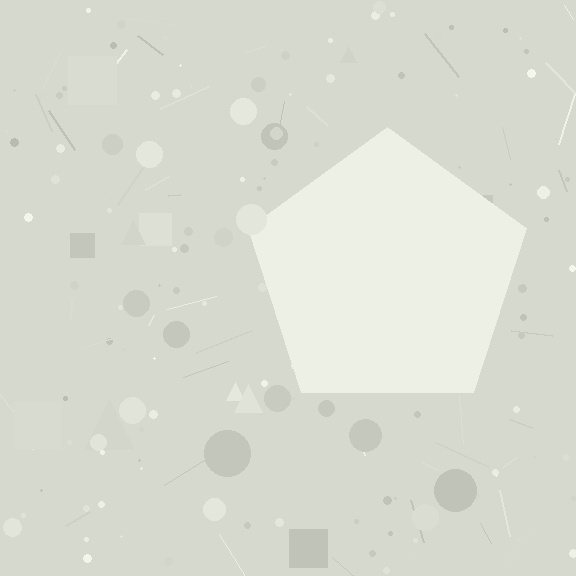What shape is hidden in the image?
A pentagon is hidden in the image.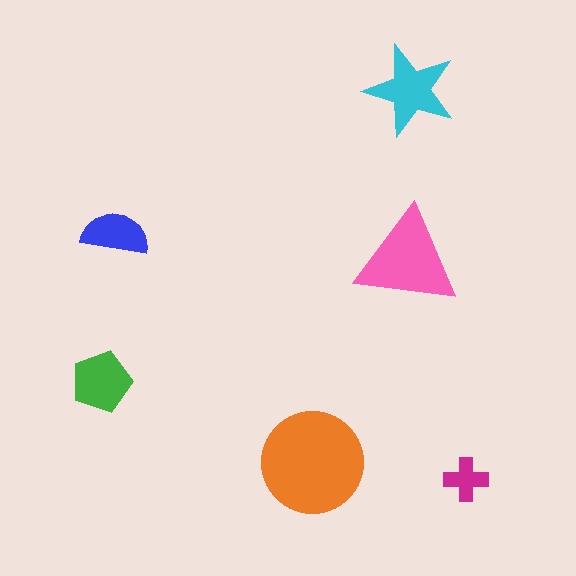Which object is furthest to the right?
The magenta cross is rightmost.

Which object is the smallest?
The magenta cross.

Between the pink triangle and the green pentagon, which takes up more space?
The pink triangle.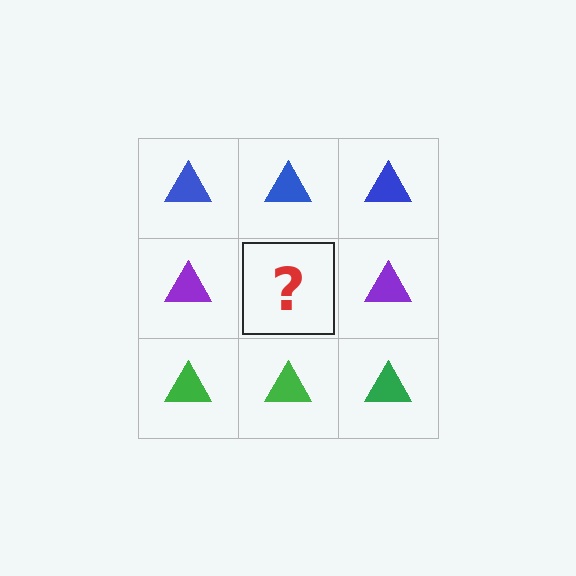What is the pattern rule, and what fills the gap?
The rule is that each row has a consistent color. The gap should be filled with a purple triangle.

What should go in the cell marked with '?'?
The missing cell should contain a purple triangle.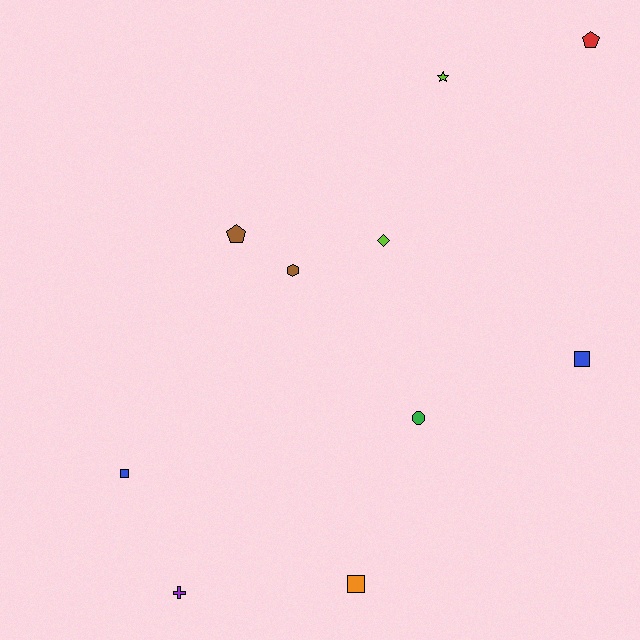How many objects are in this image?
There are 10 objects.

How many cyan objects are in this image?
There are no cyan objects.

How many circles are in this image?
There is 1 circle.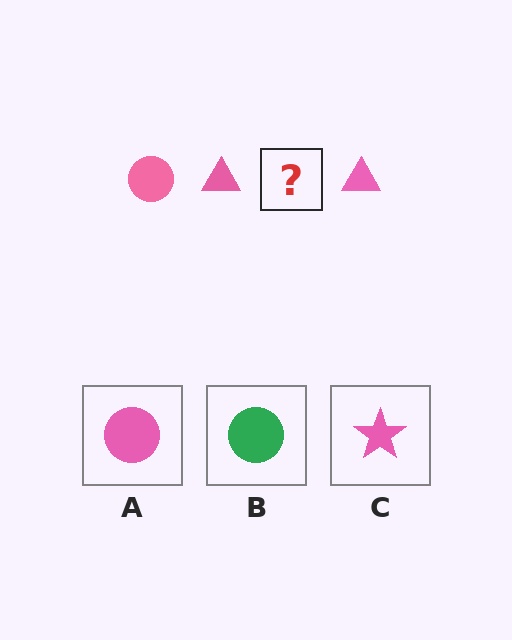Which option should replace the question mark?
Option A.